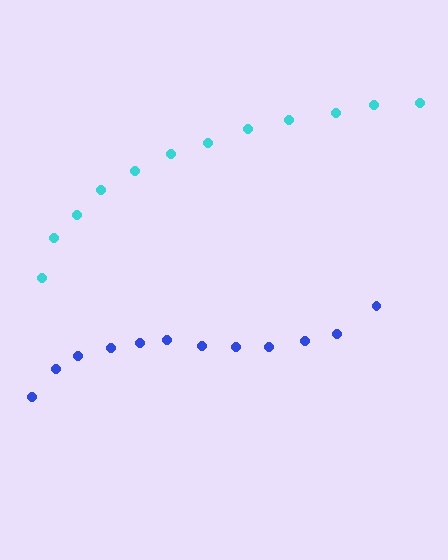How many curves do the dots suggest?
There are 2 distinct paths.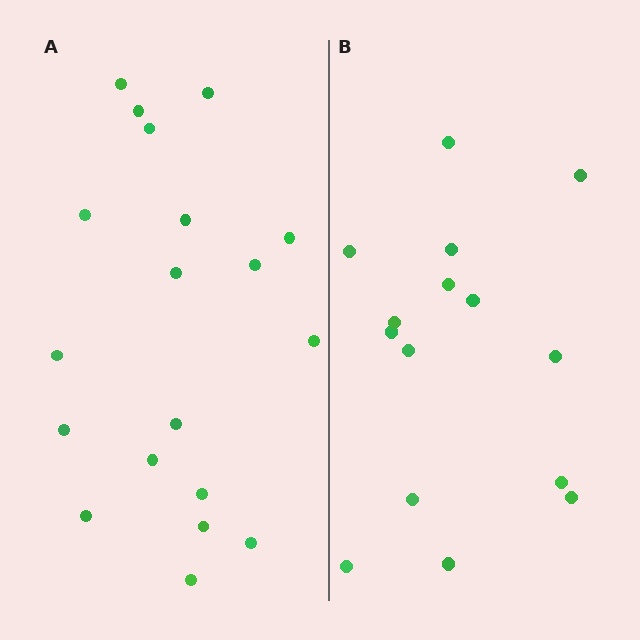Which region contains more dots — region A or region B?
Region A (the left region) has more dots.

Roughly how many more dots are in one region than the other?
Region A has about 4 more dots than region B.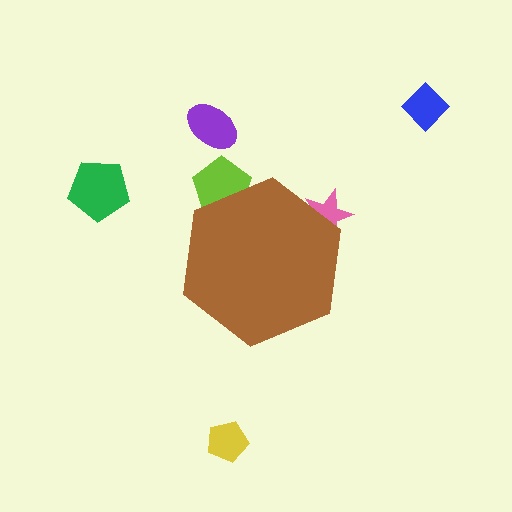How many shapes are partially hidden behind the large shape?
2 shapes are partially hidden.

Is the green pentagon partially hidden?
No, the green pentagon is fully visible.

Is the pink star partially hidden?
Yes, the pink star is partially hidden behind the brown hexagon.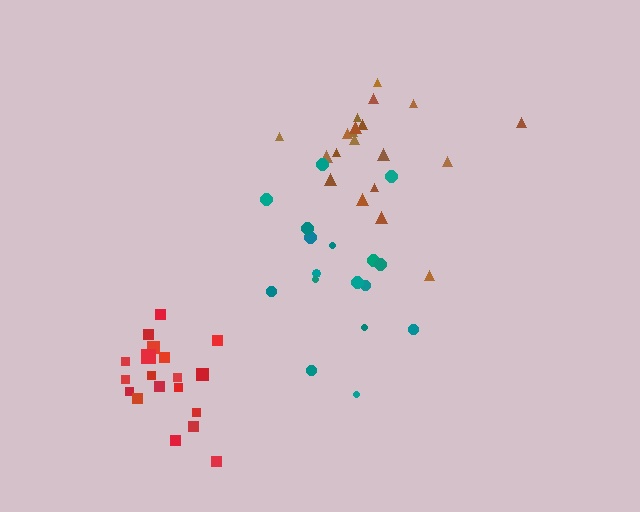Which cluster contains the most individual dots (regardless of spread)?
Brown (20).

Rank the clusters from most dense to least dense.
red, brown, teal.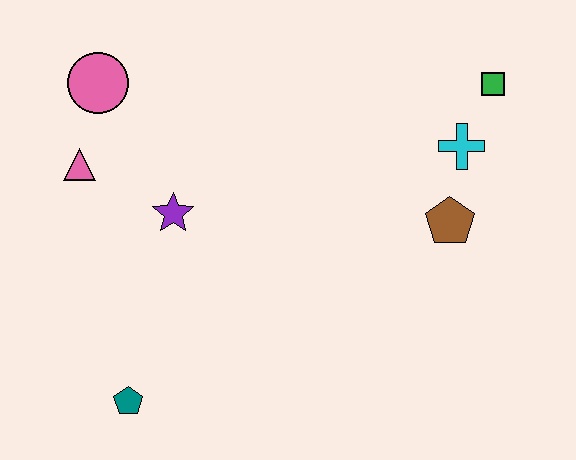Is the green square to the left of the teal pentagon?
No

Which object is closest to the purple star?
The pink triangle is closest to the purple star.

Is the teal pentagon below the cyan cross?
Yes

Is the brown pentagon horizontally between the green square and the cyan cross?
No